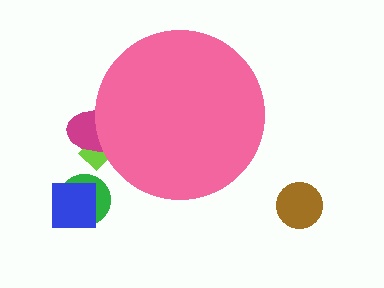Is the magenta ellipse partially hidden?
Yes, the magenta ellipse is partially hidden behind the pink circle.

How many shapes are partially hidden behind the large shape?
2 shapes are partially hidden.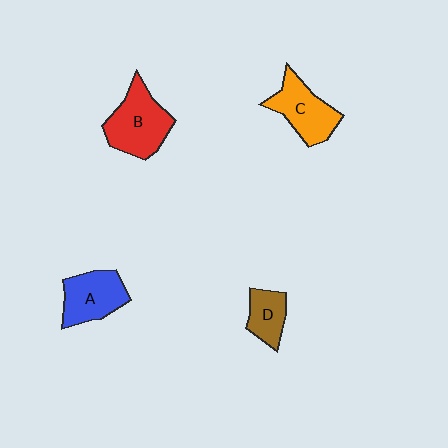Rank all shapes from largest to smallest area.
From largest to smallest: B (red), C (orange), A (blue), D (brown).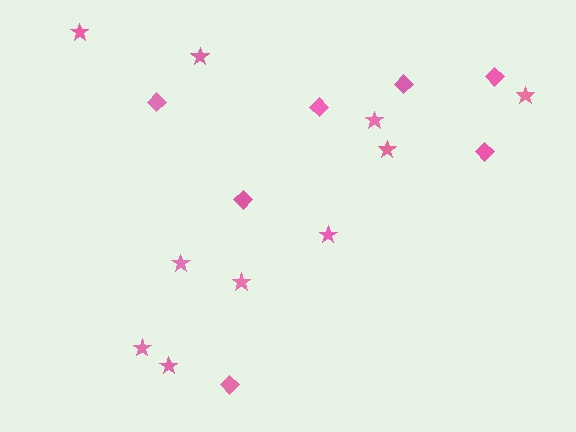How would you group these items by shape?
There are 2 groups: one group of stars (10) and one group of diamonds (7).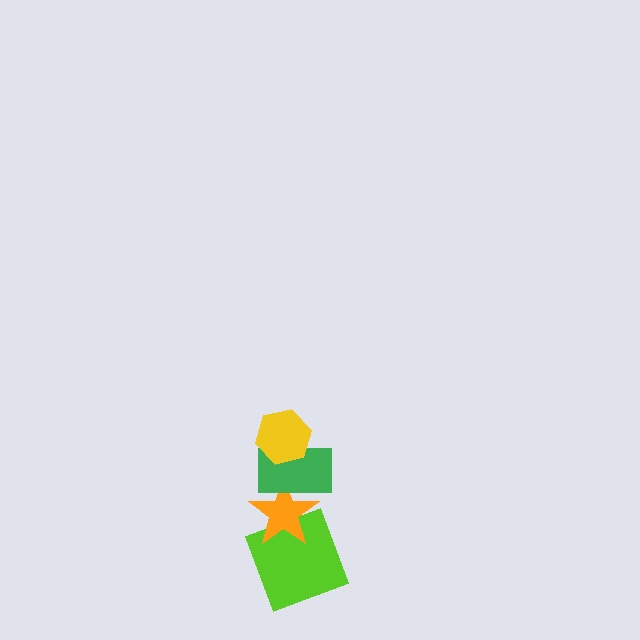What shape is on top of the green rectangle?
The yellow hexagon is on top of the green rectangle.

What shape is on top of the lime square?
The orange star is on top of the lime square.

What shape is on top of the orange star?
The green rectangle is on top of the orange star.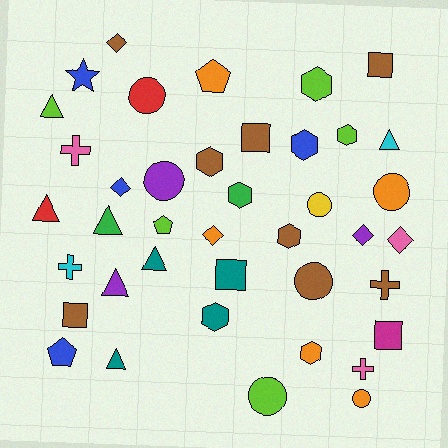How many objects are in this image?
There are 40 objects.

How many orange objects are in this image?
There are 5 orange objects.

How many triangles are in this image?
There are 7 triangles.